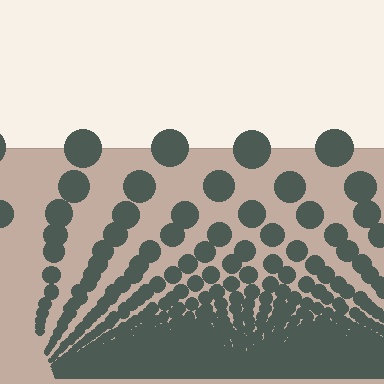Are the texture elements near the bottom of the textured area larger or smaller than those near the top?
Smaller. The gradient is inverted — elements near the bottom are smaller and denser.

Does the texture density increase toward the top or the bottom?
Density increases toward the bottom.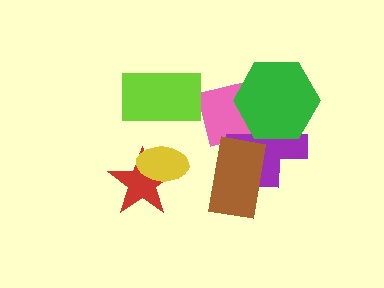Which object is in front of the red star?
The yellow ellipse is in front of the red star.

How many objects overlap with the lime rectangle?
0 objects overlap with the lime rectangle.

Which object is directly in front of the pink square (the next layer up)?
The purple cross is directly in front of the pink square.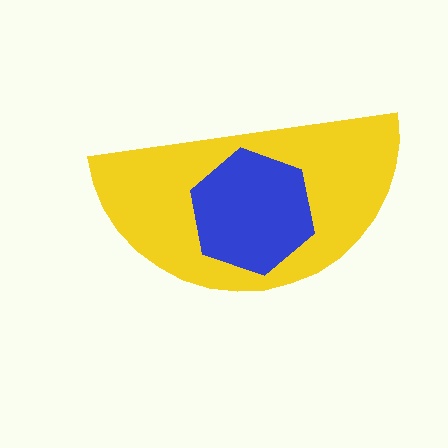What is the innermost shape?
The blue hexagon.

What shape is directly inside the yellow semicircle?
The blue hexagon.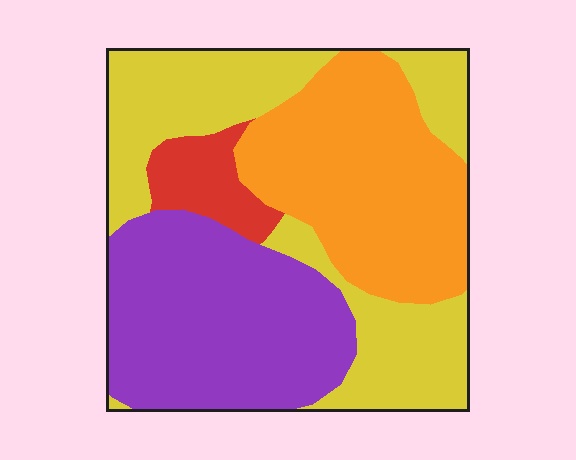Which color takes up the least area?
Red, at roughly 5%.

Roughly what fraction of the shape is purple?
Purple covers around 30% of the shape.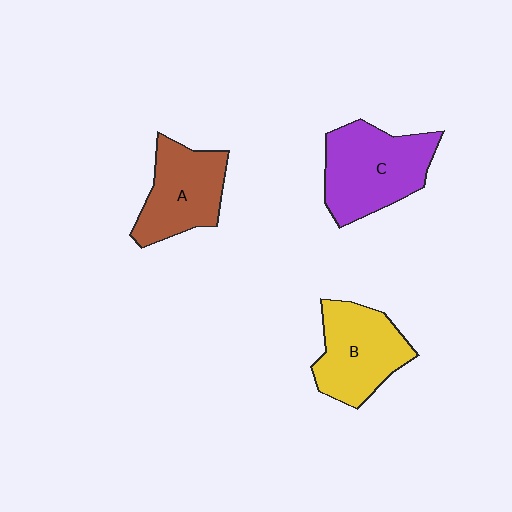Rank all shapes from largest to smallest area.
From largest to smallest: C (purple), B (yellow), A (brown).